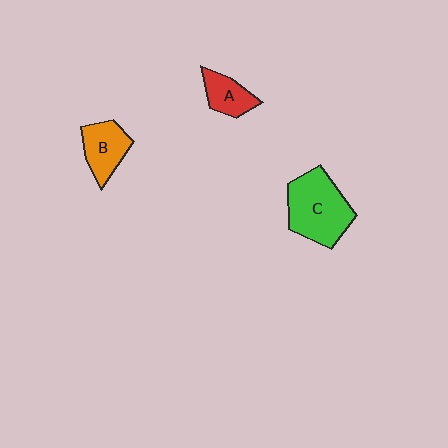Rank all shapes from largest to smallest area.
From largest to smallest: C (green), B (orange), A (red).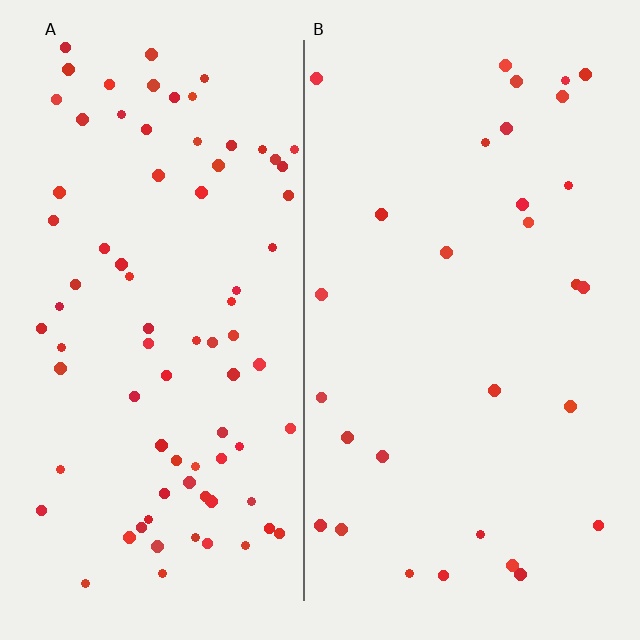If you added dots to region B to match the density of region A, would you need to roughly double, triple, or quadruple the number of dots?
Approximately triple.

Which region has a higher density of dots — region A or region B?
A (the left).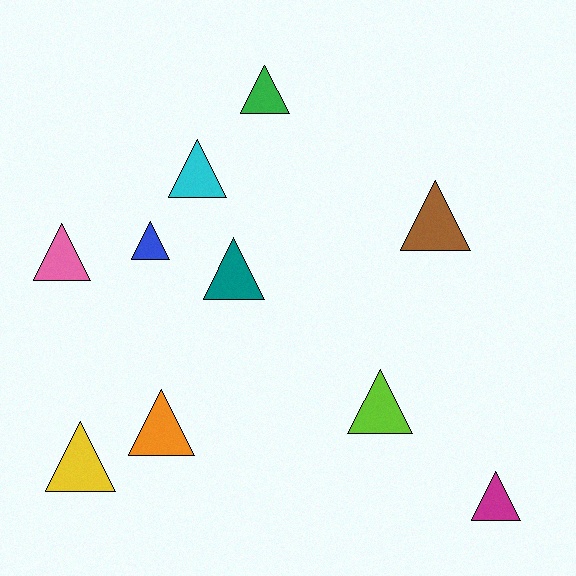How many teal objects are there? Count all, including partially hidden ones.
There is 1 teal object.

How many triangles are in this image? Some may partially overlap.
There are 10 triangles.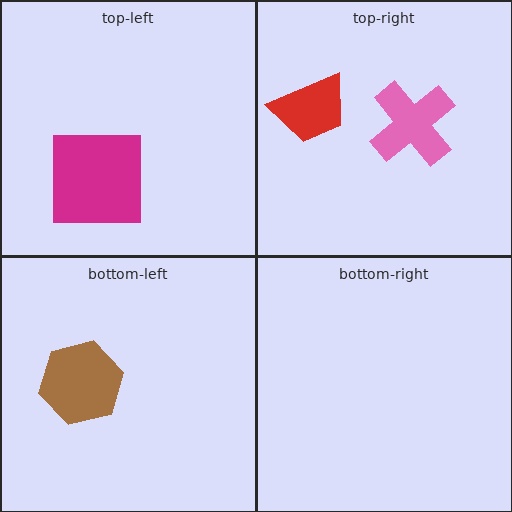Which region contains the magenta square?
The top-left region.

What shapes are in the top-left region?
The magenta square.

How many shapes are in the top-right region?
2.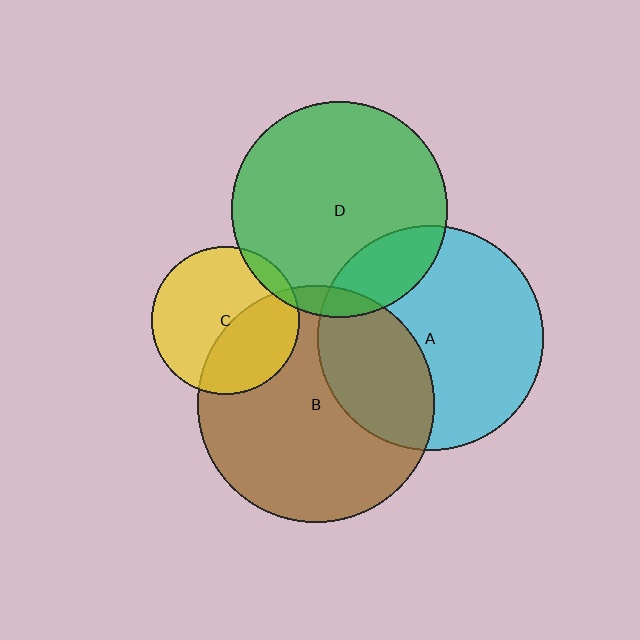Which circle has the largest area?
Circle B (brown).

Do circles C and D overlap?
Yes.